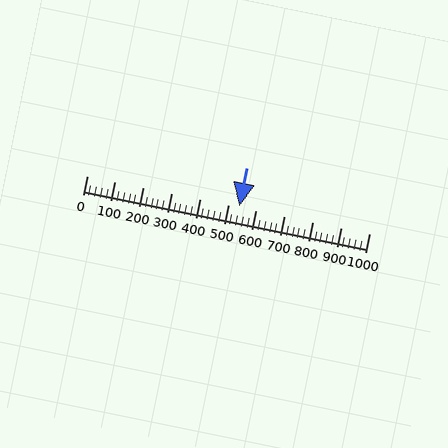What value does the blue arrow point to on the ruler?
The blue arrow points to approximately 540.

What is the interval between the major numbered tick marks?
The major tick marks are spaced 100 units apart.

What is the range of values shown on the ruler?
The ruler shows values from 0 to 1000.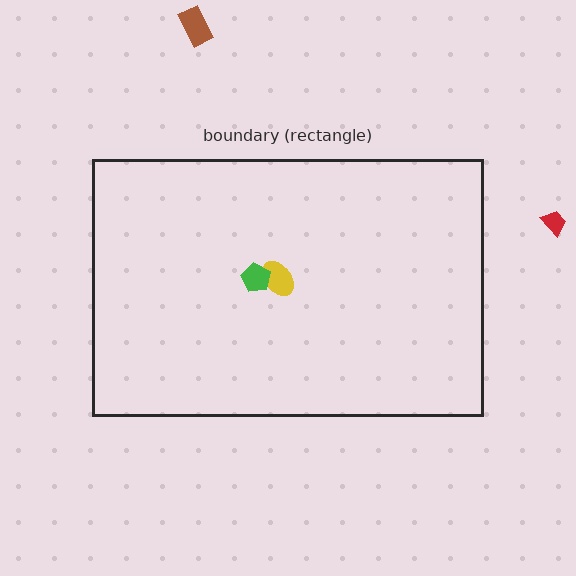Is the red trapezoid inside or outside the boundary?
Outside.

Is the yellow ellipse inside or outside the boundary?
Inside.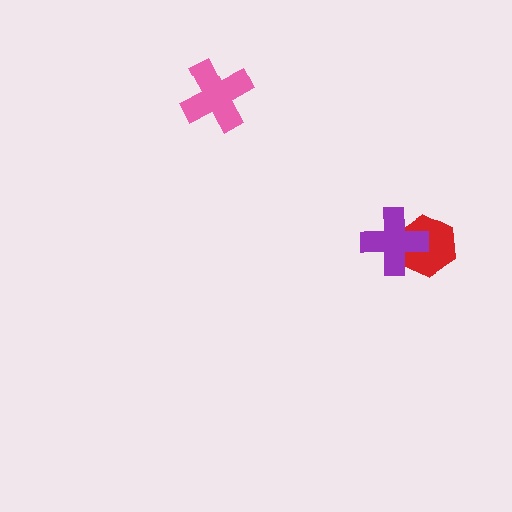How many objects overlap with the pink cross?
0 objects overlap with the pink cross.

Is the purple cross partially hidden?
No, no other shape covers it.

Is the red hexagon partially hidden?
Yes, it is partially covered by another shape.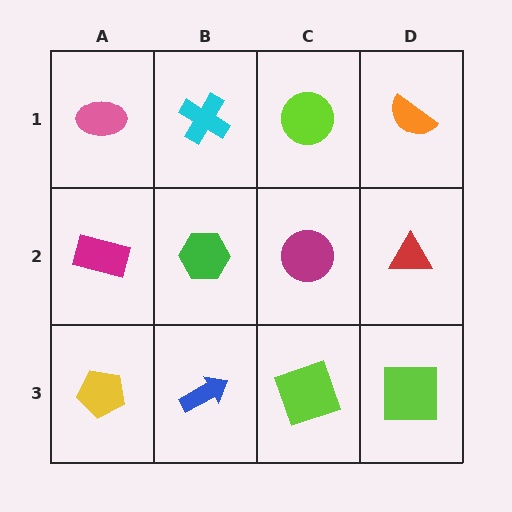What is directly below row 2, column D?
A lime square.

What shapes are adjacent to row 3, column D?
A red triangle (row 2, column D), a lime square (row 3, column C).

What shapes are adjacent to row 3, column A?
A magenta rectangle (row 2, column A), a blue arrow (row 3, column B).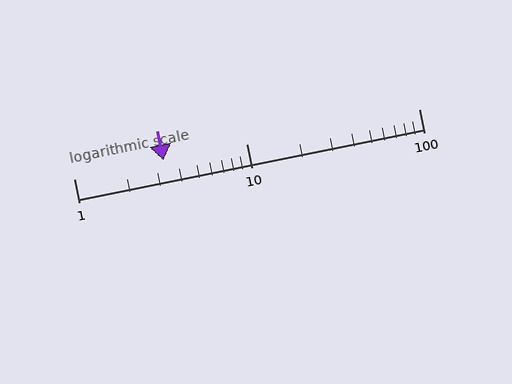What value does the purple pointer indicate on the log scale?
The pointer indicates approximately 3.3.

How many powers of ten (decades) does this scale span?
The scale spans 2 decades, from 1 to 100.